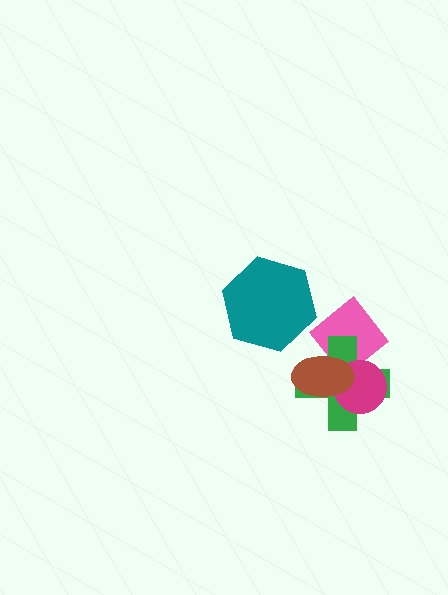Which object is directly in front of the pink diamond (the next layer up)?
The green cross is directly in front of the pink diamond.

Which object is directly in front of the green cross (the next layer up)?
The magenta circle is directly in front of the green cross.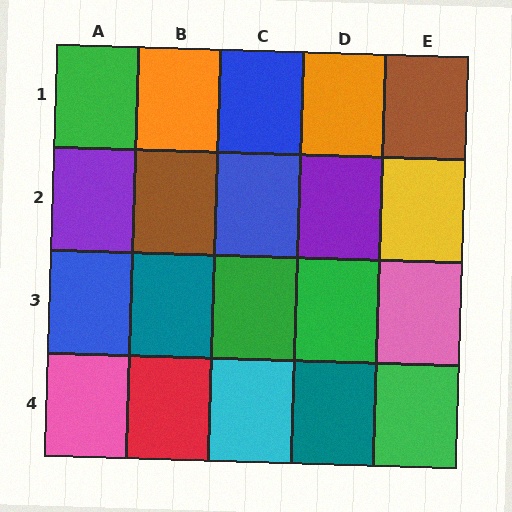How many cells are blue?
3 cells are blue.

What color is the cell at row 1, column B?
Orange.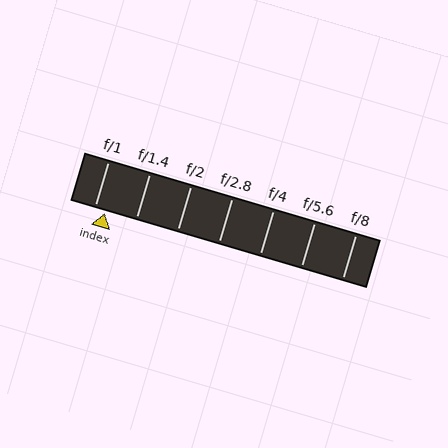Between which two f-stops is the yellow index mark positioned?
The index mark is between f/1 and f/1.4.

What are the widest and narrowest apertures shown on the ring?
The widest aperture shown is f/1 and the narrowest is f/8.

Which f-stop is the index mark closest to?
The index mark is closest to f/1.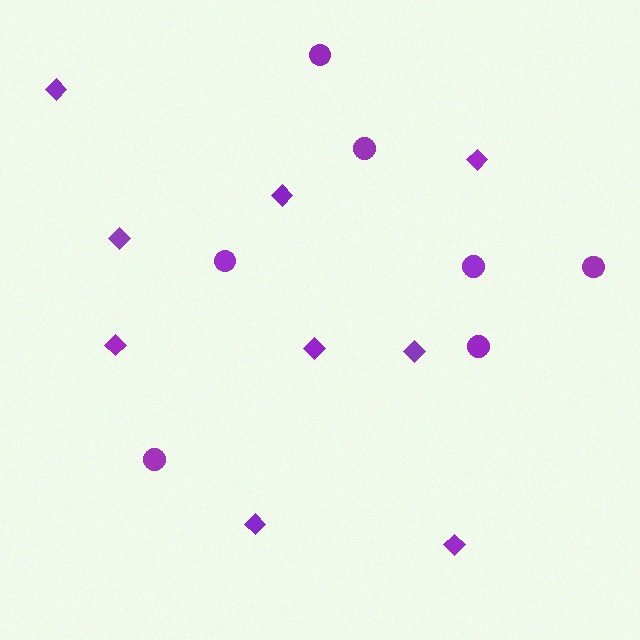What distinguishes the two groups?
There are 2 groups: one group of diamonds (9) and one group of circles (7).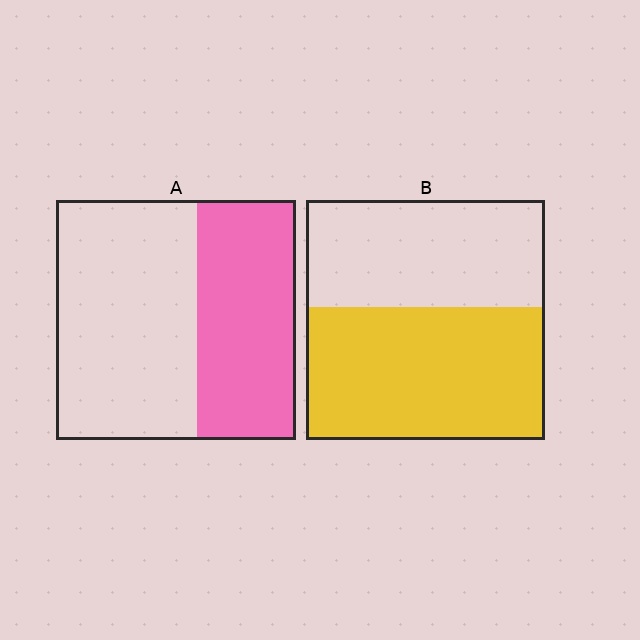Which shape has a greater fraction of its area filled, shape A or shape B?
Shape B.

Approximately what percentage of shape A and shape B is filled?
A is approximately 40% and B is approximately 55%.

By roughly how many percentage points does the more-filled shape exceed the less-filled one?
By roughly 15 percentage points (B over A).